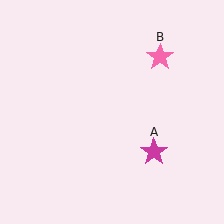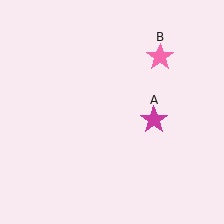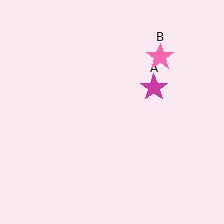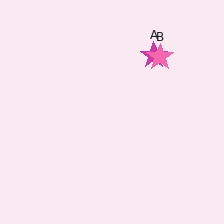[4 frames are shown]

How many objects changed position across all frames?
1 object changed position: magenta star (object A).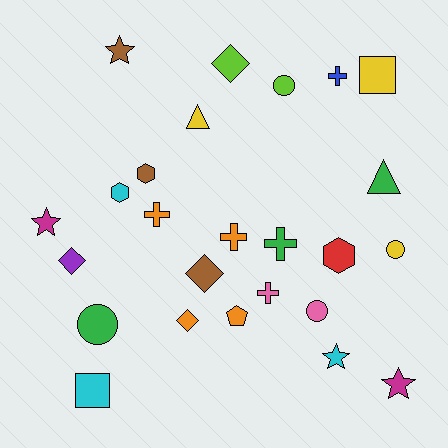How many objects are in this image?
There are 25 objects.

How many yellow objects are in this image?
There are 3 yellow objects.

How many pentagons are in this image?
There is 1 pentagon.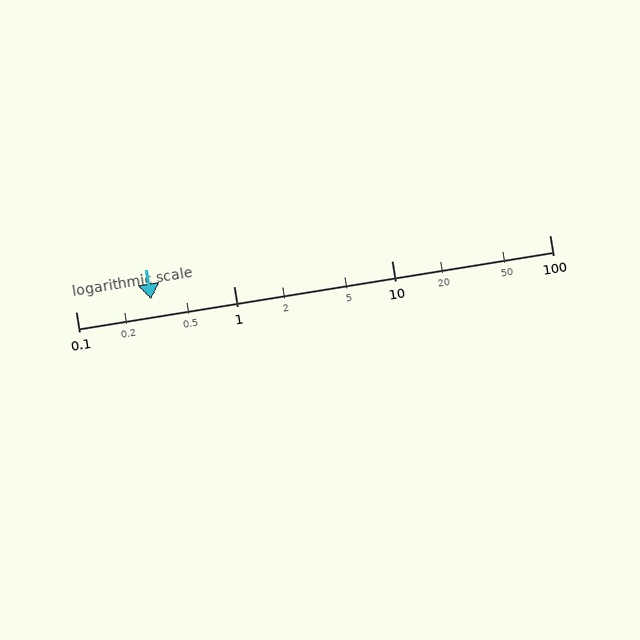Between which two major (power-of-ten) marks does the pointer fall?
The pointer is between 0.1 and 1.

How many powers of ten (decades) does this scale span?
The scale spans 3 decades, from 0.1 to 100.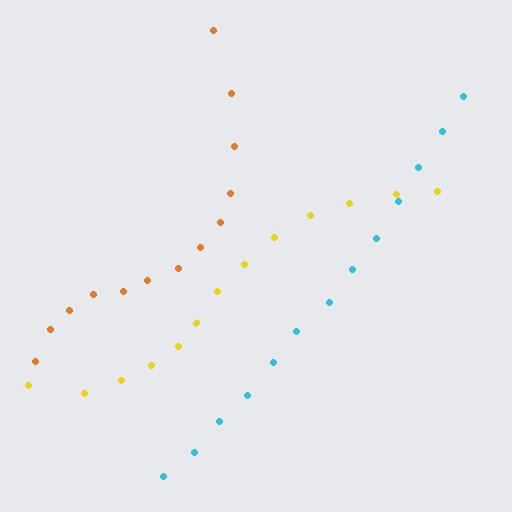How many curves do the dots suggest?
There are 3 distinct paths.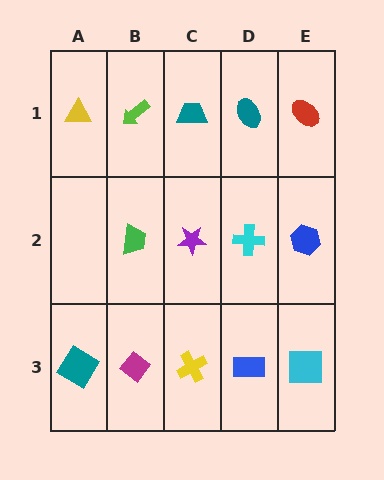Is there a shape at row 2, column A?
No, that cell is empty.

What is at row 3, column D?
A blue rectangle.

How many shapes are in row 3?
5 shapes.